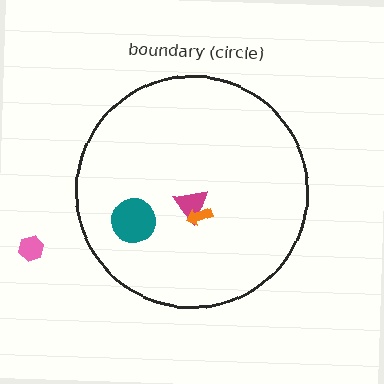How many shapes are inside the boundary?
3 inside, 1 outside.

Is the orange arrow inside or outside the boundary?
Inside.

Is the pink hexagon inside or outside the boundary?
Outside.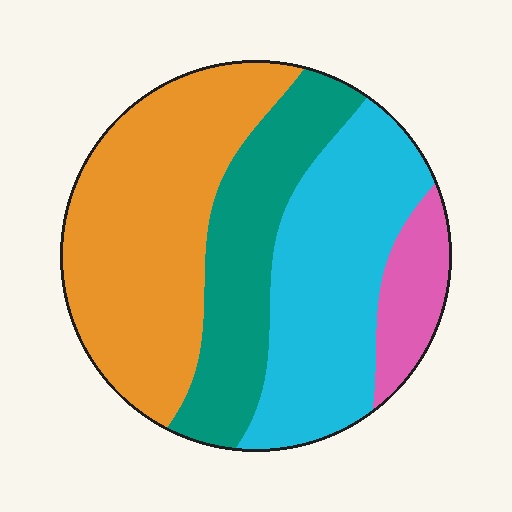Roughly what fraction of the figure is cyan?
Cyan takes up about one third (1/3) of the figure.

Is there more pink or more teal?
Teal.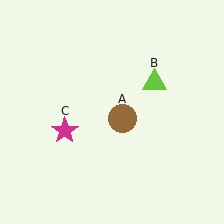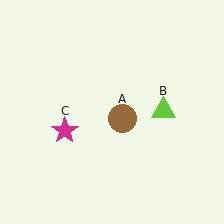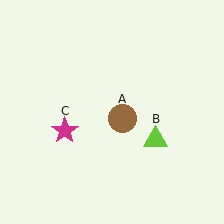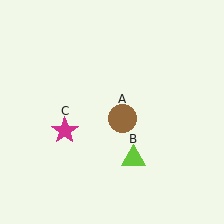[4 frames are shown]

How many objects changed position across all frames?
1 object changed position: lime triangle (object B).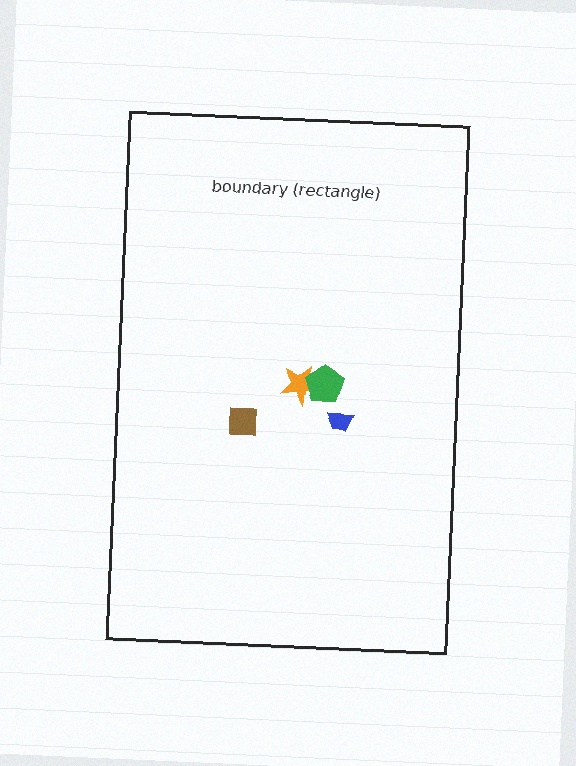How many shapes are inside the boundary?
4 inside, 0 outside.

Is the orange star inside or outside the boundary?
Inside.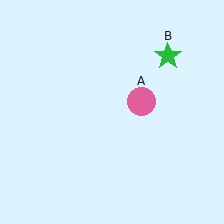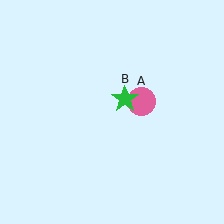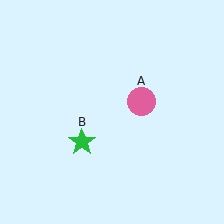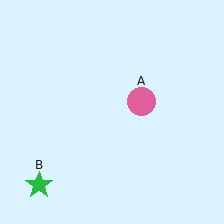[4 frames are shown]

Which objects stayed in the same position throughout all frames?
Pink circle (object A) remained stationary.